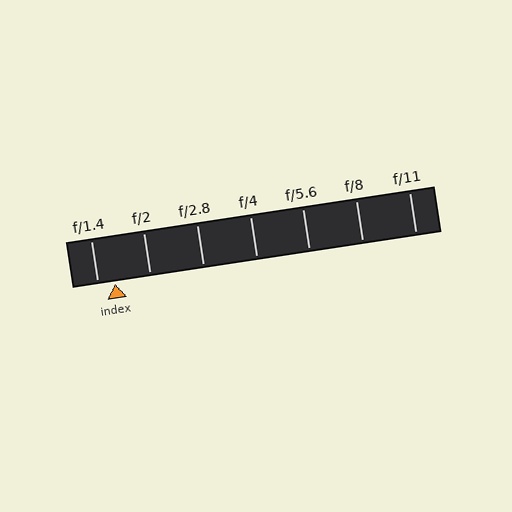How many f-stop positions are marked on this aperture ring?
There are 7 f-stop positions marked.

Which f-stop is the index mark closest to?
The index mark is closest to f/1.4.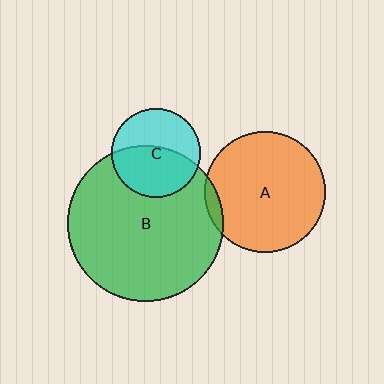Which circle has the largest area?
Circle B (green).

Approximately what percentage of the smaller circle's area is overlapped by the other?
Approximately 55%.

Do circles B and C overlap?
Yes.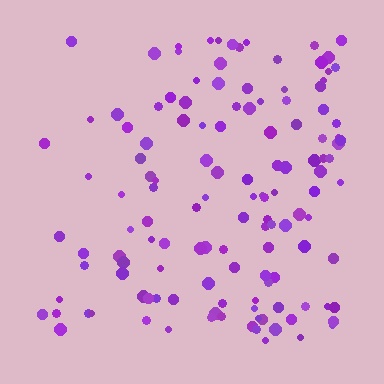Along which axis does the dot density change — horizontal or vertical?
Horizontal.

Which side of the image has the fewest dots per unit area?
The left.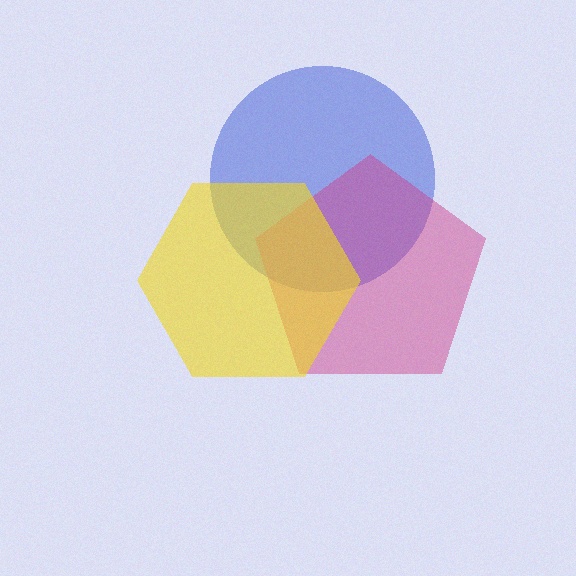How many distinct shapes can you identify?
There are 3 distinct shapes: a blue circle, a magenta pentagon, a yellow hexagon.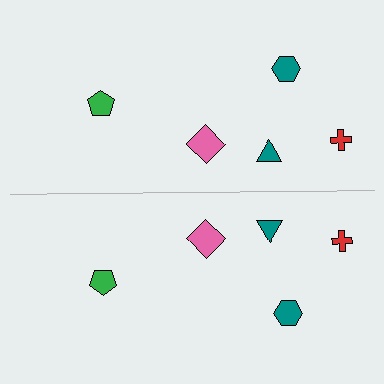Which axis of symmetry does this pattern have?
The pattern has a horizontal axis of symmetry running through the center of the image.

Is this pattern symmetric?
Yes, this pattern has bilateral (reflection) symmetry.